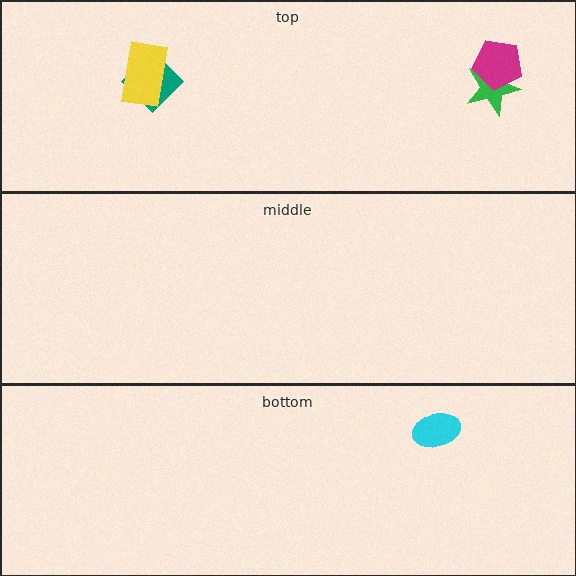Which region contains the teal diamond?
The top region.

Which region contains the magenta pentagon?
The top region.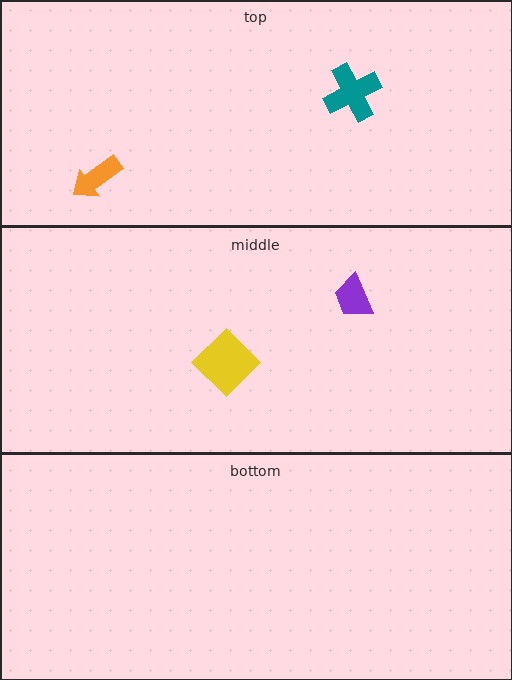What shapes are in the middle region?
The purple trapezoid, the yellow diamond.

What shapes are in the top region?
The orange arrow, the teal cross.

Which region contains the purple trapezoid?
The middle region.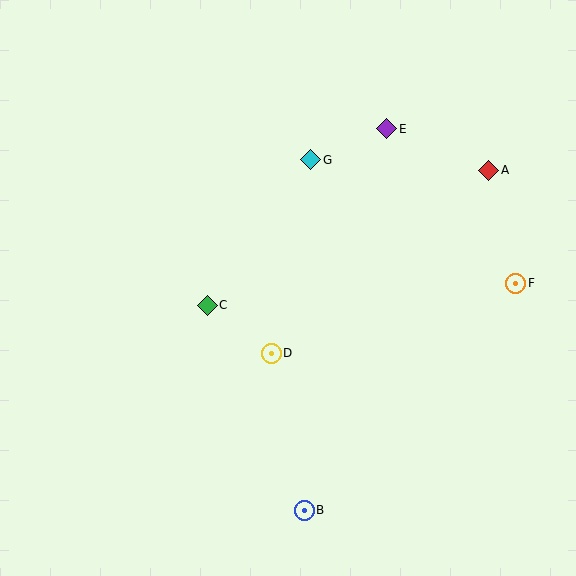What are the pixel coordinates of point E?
Point E is at (387, 129).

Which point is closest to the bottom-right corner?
Point B is closest to the bottom-right corner.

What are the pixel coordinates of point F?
Point F is at (516, 283).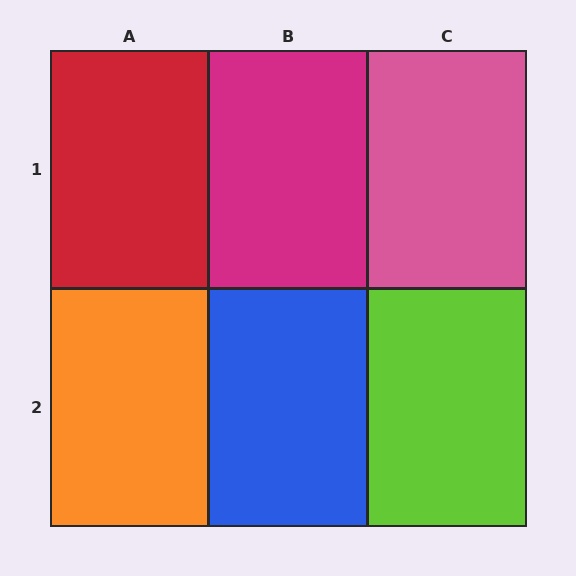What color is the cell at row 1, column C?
Pink.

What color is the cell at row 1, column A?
Red.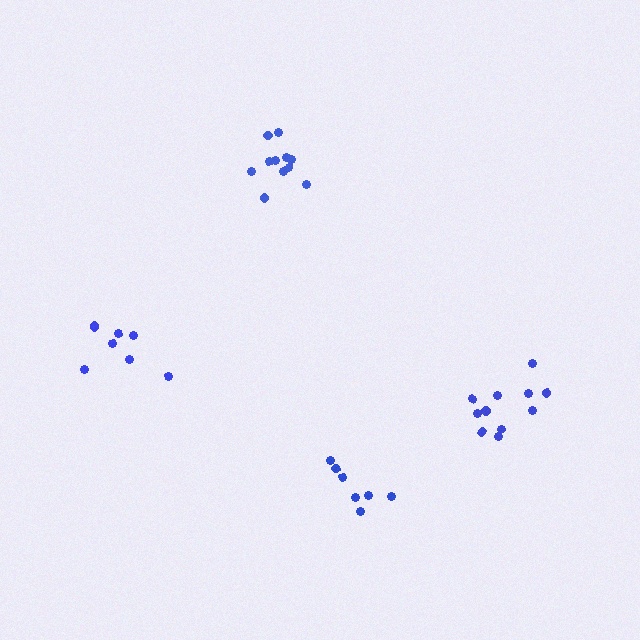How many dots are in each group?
Group 1: 7 dots, Group 2: 8 dots, Group 3: 11 dots, Group 4: 11 dots (37 total).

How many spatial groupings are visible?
There are 4 spatial groupings.